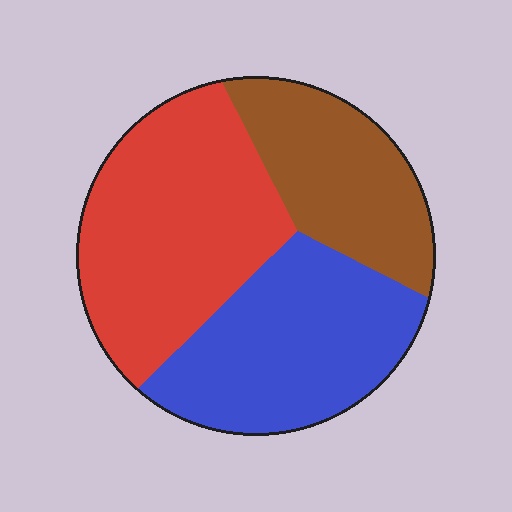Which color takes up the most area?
Red, at roughly 40%.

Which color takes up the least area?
Brown, at roughly 25%.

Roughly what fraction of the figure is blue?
Blue takes up about one third (1/3) of the figure.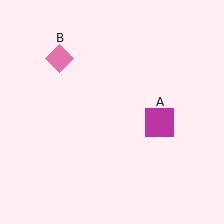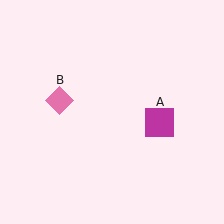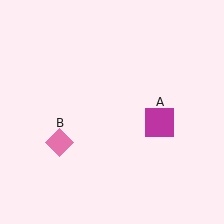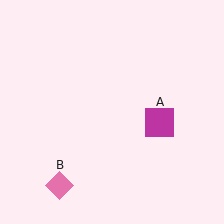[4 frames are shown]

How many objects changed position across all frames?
1 object changed position: pink diamond (object B).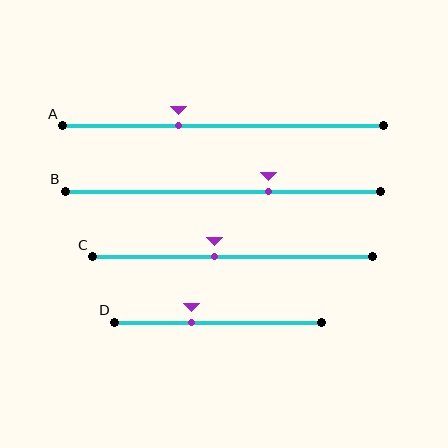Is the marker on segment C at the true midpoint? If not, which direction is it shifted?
No, the marker on segment C is shifted to the left by about 6% of the segment length.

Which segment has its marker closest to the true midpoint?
Segment C has its marker closest to the true midpoint.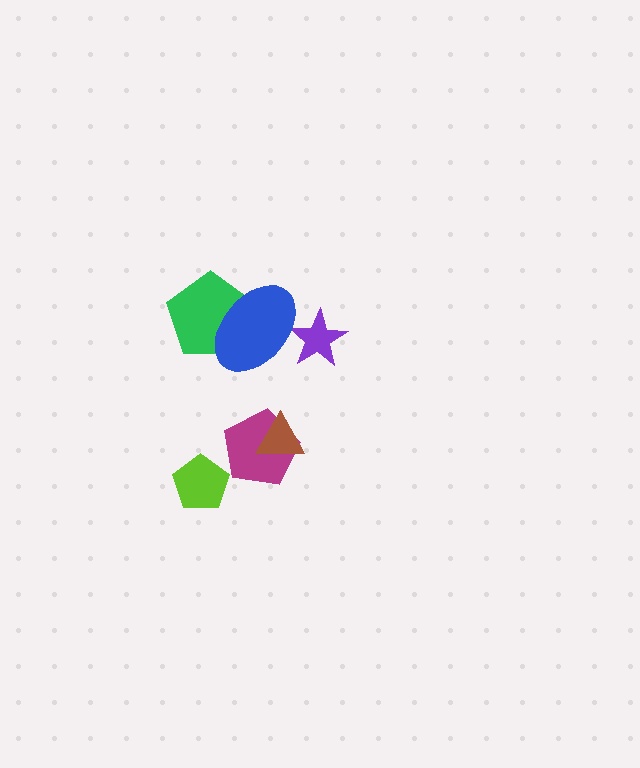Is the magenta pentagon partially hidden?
Yes, it is partially covered by another shape.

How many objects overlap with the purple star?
1 object overlaps with the purple star.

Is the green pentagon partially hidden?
Yes, it is partially covered by another shape.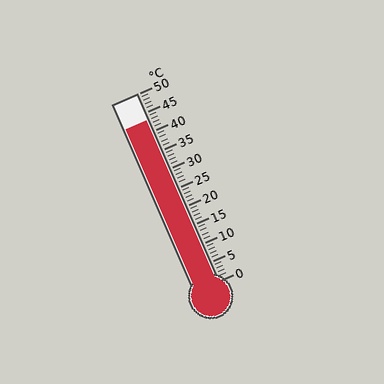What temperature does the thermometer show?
The thermometer shows approximately 43°C.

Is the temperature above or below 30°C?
The temperature is above 30°C.